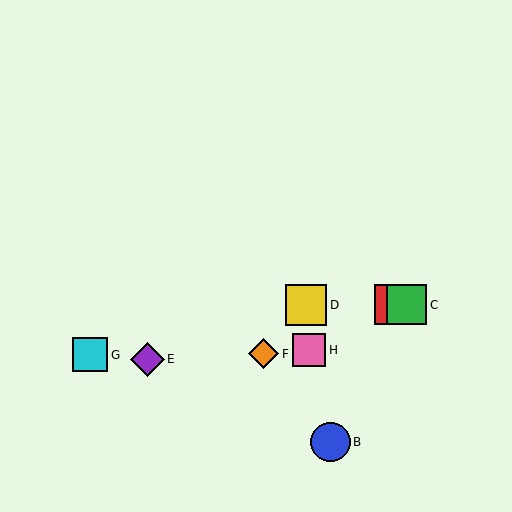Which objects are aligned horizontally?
Objects A, C, D are aligned horizontally.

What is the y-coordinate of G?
Object G is at y≈355.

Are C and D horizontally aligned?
Yes, both are at y≈305.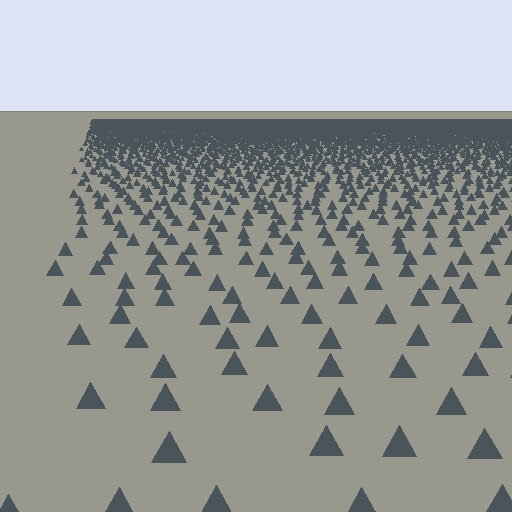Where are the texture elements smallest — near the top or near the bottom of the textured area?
Near the top.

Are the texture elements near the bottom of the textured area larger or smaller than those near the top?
Larger. Near the bottom, elements are closer to the viewer and appear at a bigger on-screen size.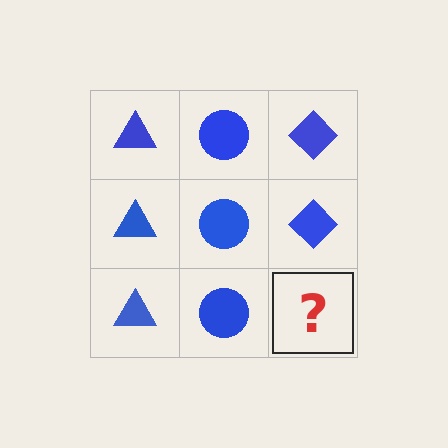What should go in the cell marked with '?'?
The missing cell should contain a blue diamond.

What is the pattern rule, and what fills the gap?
The rule is that each column has a consistent shape. The gap should be filled with a blue diamond.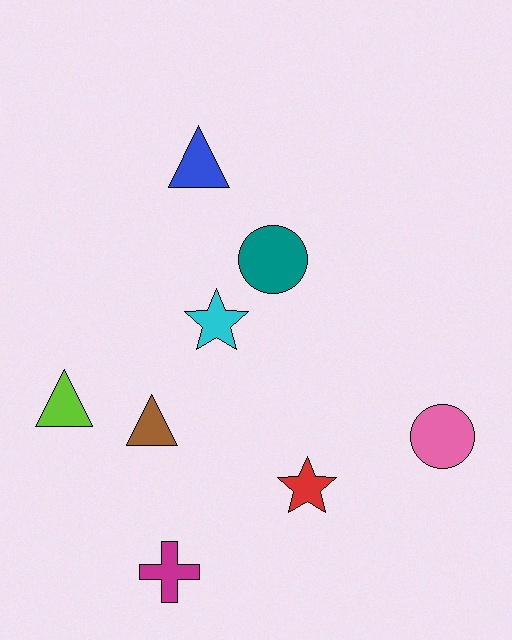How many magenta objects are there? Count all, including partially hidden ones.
There is 1 magenta object.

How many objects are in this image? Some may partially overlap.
There are 8 objects.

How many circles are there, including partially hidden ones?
There are 2 circles.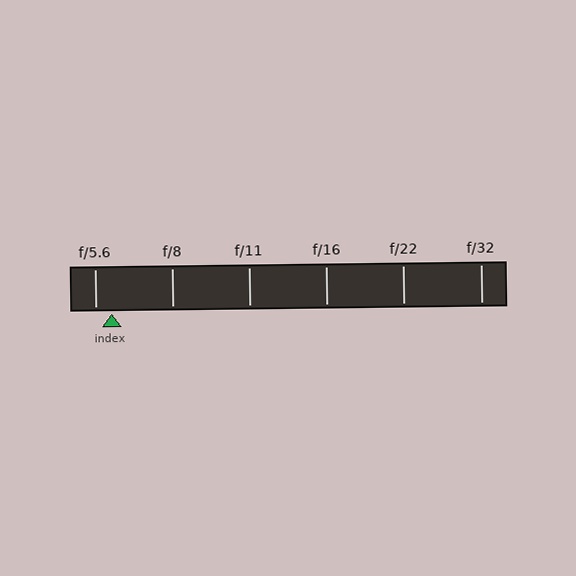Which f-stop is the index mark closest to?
The index mark is closest to f/5.6.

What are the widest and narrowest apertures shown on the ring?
The widest aperture shown is f/5.6 and the narrowest is f/32.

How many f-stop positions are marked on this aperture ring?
There are 6 f-stop positions marked.